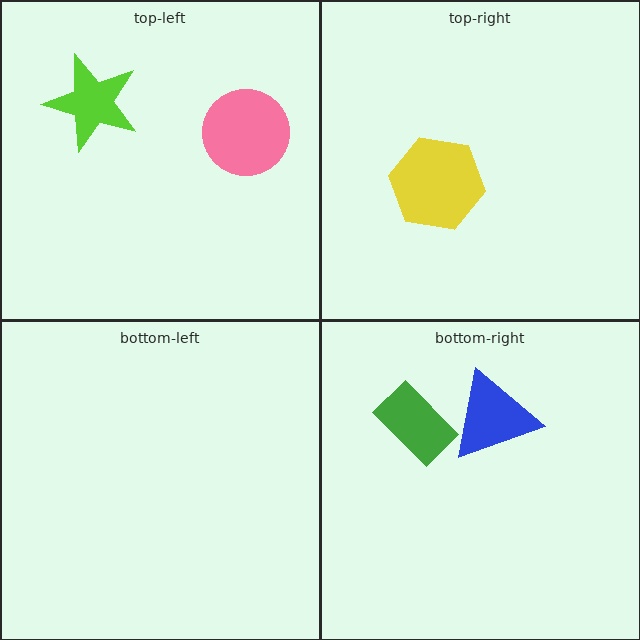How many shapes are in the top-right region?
1.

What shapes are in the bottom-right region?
The blue triangle, the green rectangle.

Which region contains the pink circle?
The top-left region.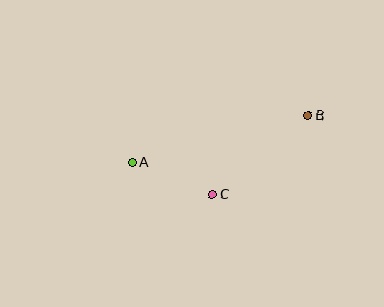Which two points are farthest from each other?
Points A and B are farthest from each other.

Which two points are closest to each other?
Points A and C are closest to each other.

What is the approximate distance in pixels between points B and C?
The distance between B and C is approximately 124 pixels.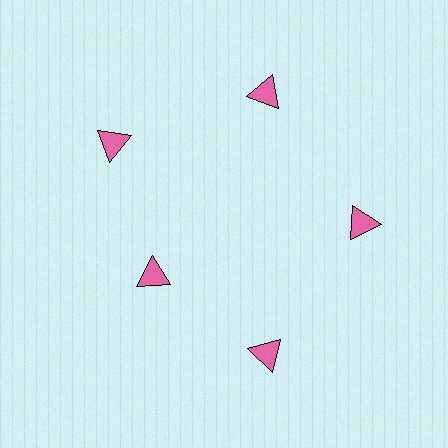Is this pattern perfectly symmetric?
No. The 5 pink triangles are arranged in a ring, but one element near the 8 o'clock position is pulled inward toward the center, breaking the 5-fold rotational symmetry.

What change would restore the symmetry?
The symmetry would be restored by moving it outward, back onto the ring so that all 5 triangles sit at equal angles and equal distance from the center.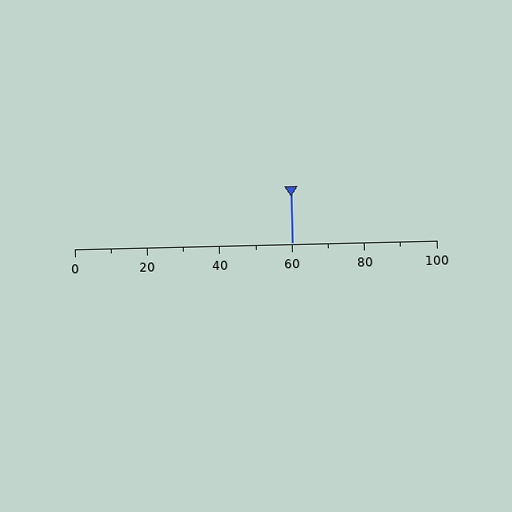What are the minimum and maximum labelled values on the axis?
The axis runs from 0 to 100.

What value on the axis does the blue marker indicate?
The marker indicates approximately 60.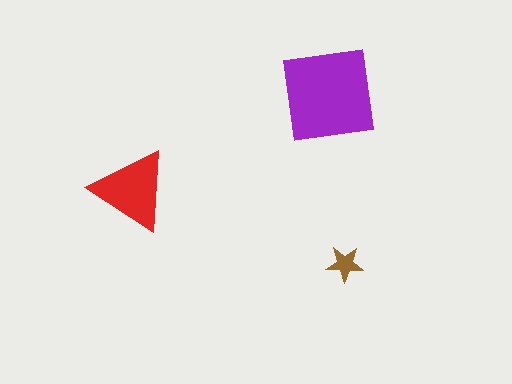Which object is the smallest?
The brown star.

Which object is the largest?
The purple square.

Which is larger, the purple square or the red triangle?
The purple square.